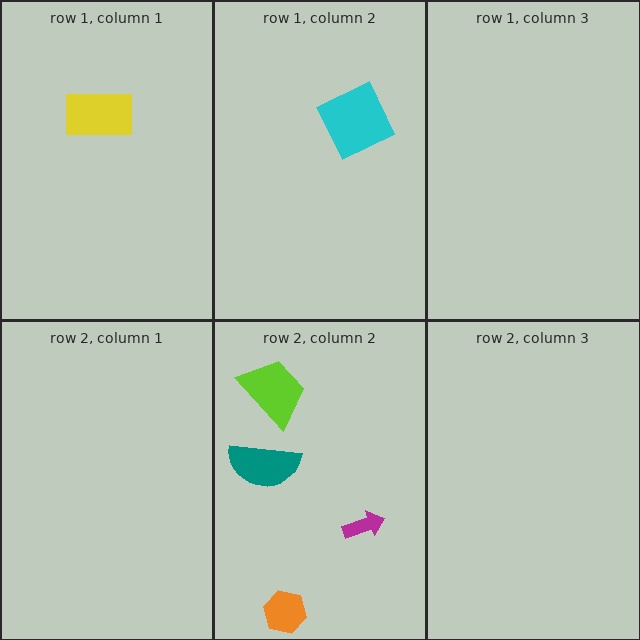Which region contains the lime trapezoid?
The row 2, column 2 region.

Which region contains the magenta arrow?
The row 2, column 2 region.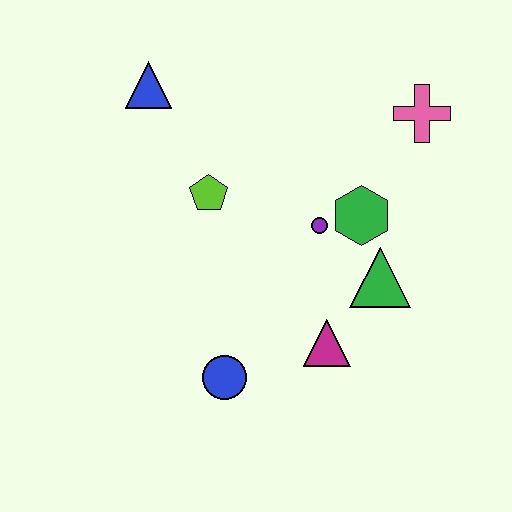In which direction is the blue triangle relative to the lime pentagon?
The blue triangle is above the lime pentagon.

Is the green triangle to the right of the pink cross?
No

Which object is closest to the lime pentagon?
The purple circle is closest to the lime pentagon.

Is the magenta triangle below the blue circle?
No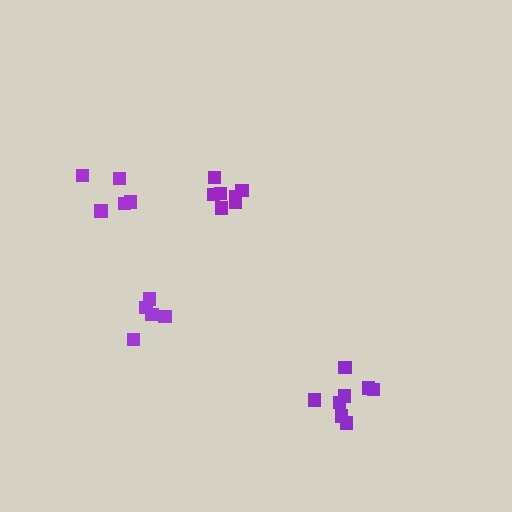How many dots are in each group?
Group 1: 5 dots, Group 2: 8 dots, Group 3: 5 dots, Group 4: 7 dots (25 total).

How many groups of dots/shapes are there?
There are 4 groups.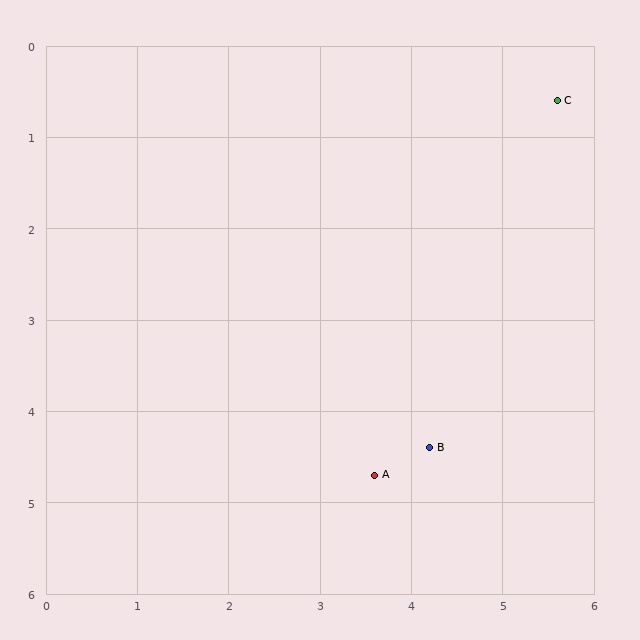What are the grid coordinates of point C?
Point C is at approximately (5.6, 0.6).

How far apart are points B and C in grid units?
Points B and C are about 4.0 grid units apart.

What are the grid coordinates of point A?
Point A is at approximately (3.6, 4.7).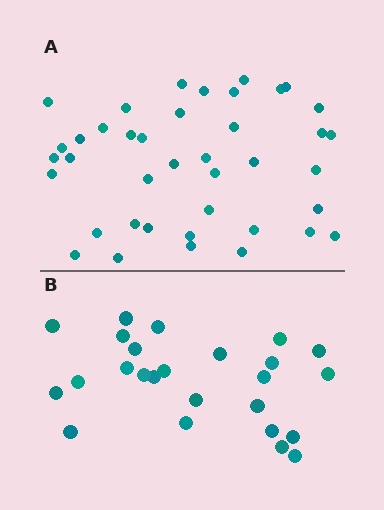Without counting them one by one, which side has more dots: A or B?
Region A (the top region) has more dots.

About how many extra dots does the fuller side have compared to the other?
Region A has approximately 15 more dots than region B.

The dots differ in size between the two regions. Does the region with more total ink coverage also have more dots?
No. Region B has more total ink coverage because its dots are larger, but region A actually contains more individual dots. Total area can be misleading — the number of items is what matters here.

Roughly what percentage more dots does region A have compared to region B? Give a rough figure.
About 60% more.